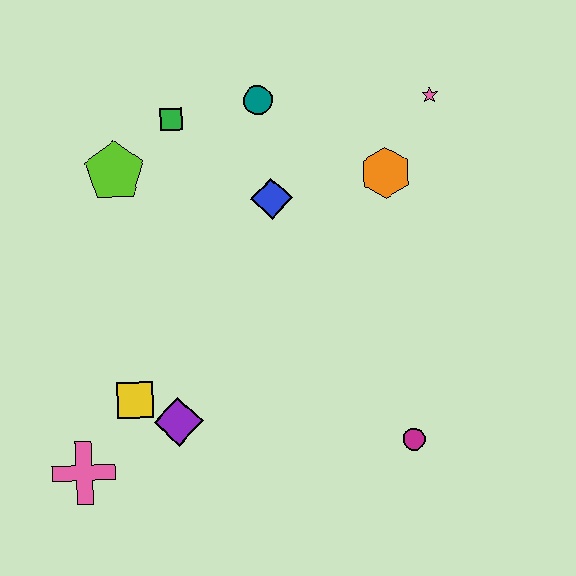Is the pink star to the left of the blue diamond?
No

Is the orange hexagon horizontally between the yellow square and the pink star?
Yes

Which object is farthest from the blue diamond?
The pink cross is farthest from the blue diamond.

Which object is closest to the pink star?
The orange hexagon is closest to the pink star.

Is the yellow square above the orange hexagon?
No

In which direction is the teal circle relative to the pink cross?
The teal circle is above the pink cross.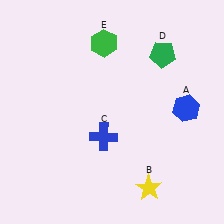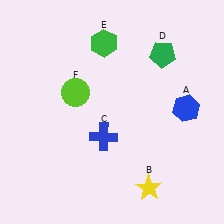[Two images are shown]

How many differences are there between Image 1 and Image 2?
There is 1 difference between the two images.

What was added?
A lime circle (F) was added in Image 2.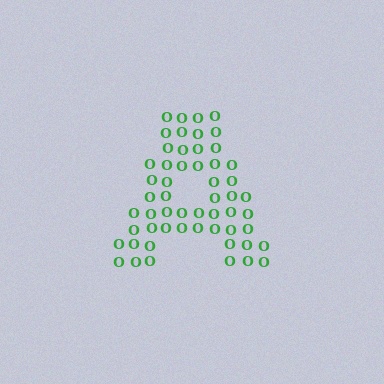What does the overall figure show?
The overall figure shows the letter A.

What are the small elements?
The small elements are letter O's.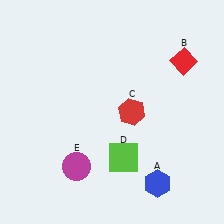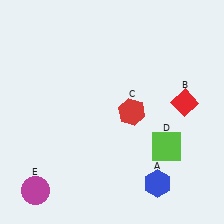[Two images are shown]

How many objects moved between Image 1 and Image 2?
3 objects moved between the two images.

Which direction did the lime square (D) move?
The lime square (D) moved right.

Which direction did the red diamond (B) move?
The red diamond (B) moved down.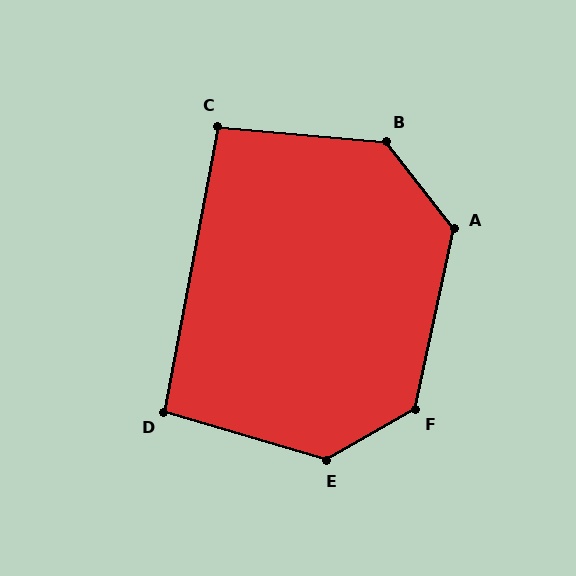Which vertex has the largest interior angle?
E, at approximately 134 degrees.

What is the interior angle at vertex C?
Approximately 95 degrees (obtuse).